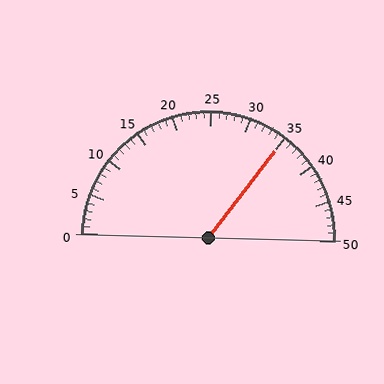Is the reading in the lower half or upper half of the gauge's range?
The reading is in the upper half of the range (0 to 50).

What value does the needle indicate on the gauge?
The needle indicates approximately 35.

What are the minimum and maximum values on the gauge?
The gauge ranges from 0 to 50.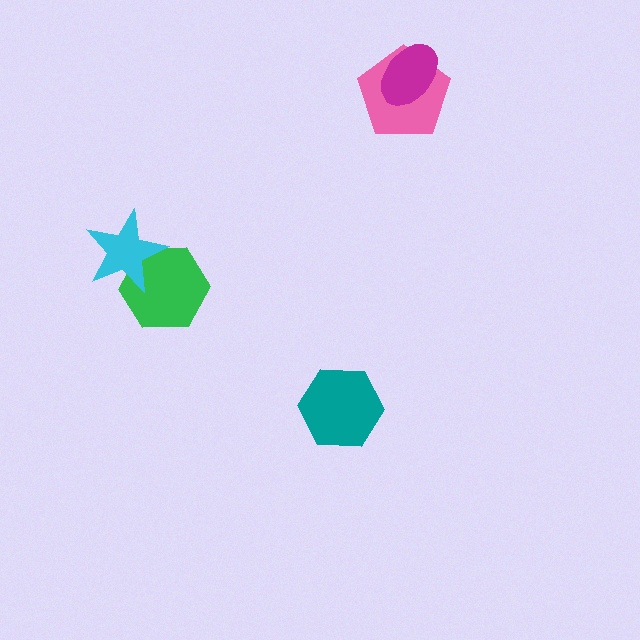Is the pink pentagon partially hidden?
Yes, it is partially covered by another shape.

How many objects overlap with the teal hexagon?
0 objects overlap with the teal hexagon.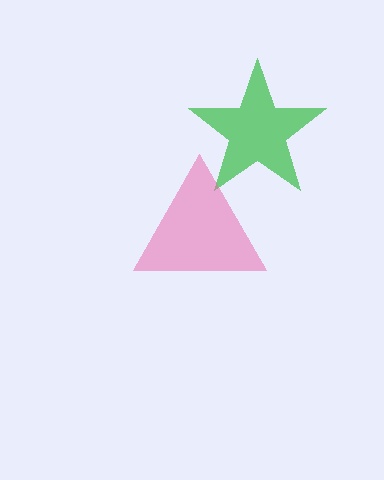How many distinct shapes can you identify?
There are 2 distinct shapes: a green star, a pink triangle.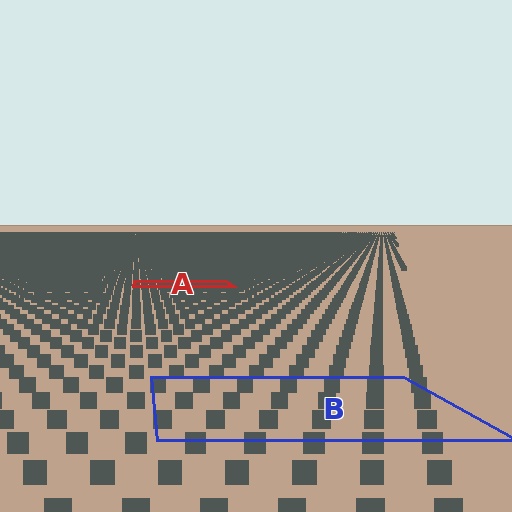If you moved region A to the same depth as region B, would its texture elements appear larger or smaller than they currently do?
They would appear larger. At a closer depth, the same texture elements are projected at a bigger on-screen size.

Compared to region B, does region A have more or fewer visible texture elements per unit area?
Region A has more texture elements per unit area — they are packed more densely because it is farther away.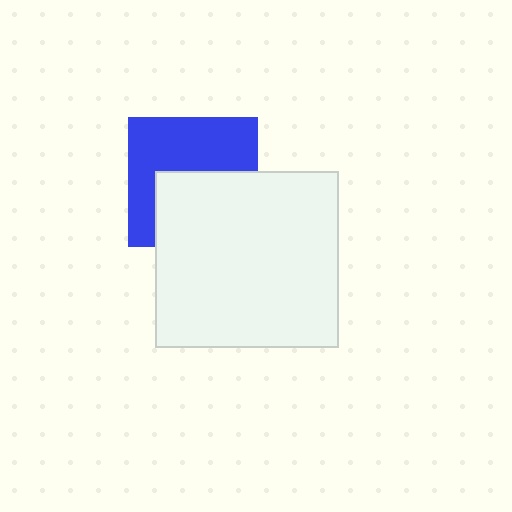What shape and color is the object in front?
The object in front is a white rectangle.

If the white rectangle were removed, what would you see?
You would see the complete blue square.